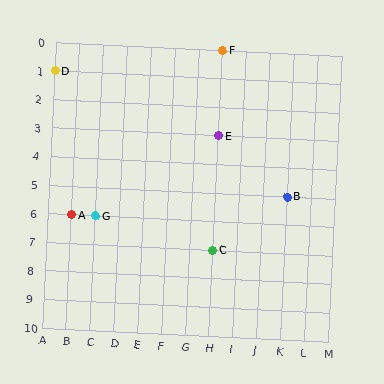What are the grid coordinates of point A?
Point A is at grid coordinates (B, 6).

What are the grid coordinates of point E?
Point E is at grid coordinates (H, 3).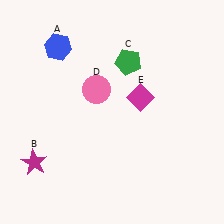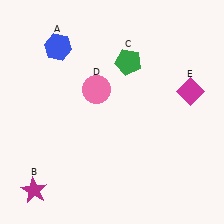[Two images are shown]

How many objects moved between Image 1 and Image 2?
2 objects moved between the two images.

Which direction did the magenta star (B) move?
The magenta star (B) moved down.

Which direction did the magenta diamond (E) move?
The magenta diamond (E) moved right.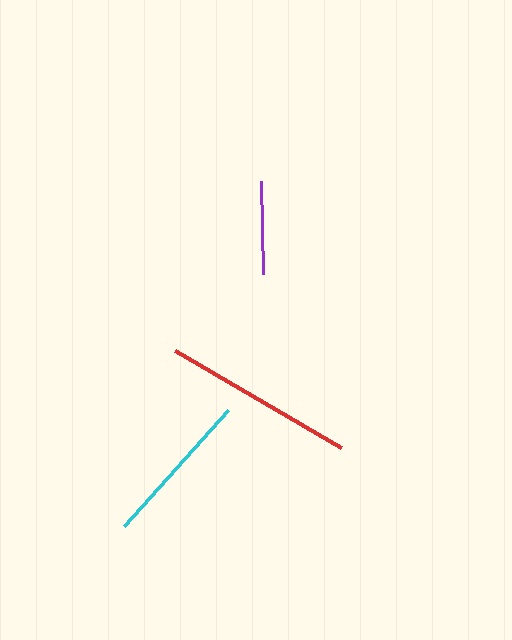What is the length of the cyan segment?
The cyan segment is approximately 157 pixels long.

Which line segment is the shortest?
The purple line is the shortest at approximately 94 pixels.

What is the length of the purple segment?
The purple segment is approximately 94 pixels long.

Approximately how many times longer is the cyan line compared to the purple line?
The cyan line is approximately 1.7 times the length of the purple line.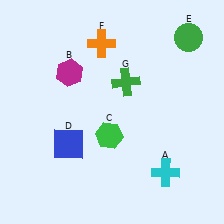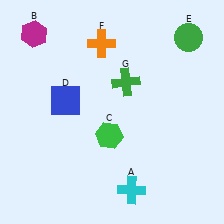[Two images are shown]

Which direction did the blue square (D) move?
The blue square (D) moved up.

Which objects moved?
The objects that moved are: the cyan cross (A), the magenta hexagon (B), the blue square (D).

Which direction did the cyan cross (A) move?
The cyan cross (A) moved left.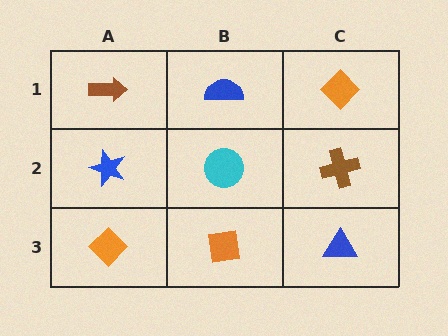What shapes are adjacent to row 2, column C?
An orange diamond (row 1, column C), a blue triangle (row 3, column C), a cyan circle (row 2, column B).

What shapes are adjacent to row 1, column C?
A brown cross (row 2, column C), a blue semicircle (row 1, column B).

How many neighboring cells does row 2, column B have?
4.